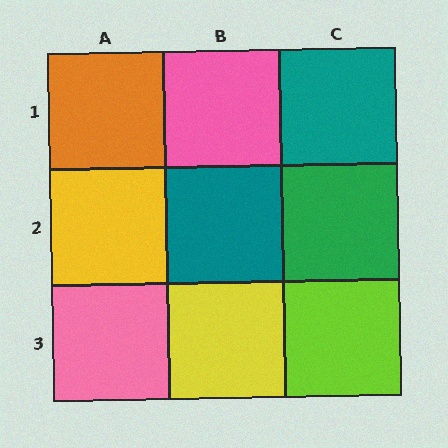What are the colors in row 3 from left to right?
Pink, yellow, lime.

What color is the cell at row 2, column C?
Green.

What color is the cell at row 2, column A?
Yellow.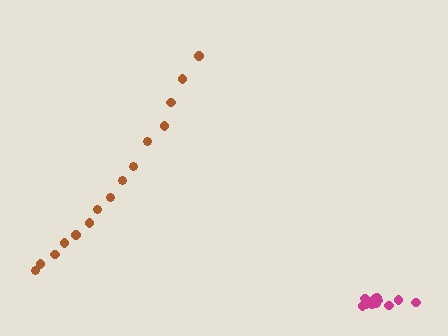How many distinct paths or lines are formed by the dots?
There are 2 distinct paths.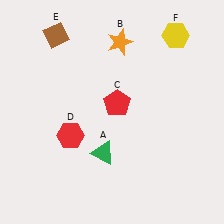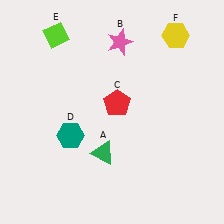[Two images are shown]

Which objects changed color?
B changed from orange to pink. D changed from red to teal. E changed from brown to lime.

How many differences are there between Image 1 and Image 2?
There are 3 differences between the two images.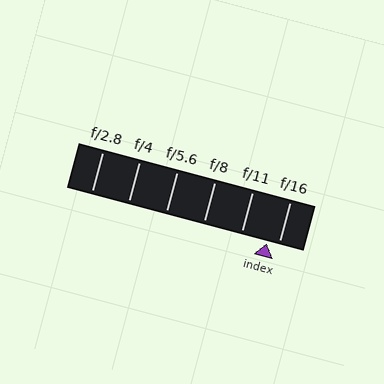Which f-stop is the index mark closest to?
The index mark is closest to f/16.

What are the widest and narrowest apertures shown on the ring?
The widest aperture shown is f/2.8 and the narrowest is f/16.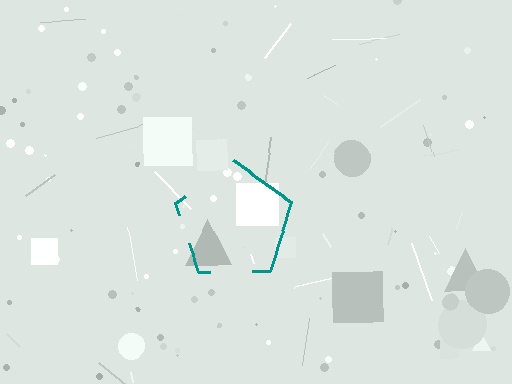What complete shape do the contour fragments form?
The contour fragments form a pentagon.